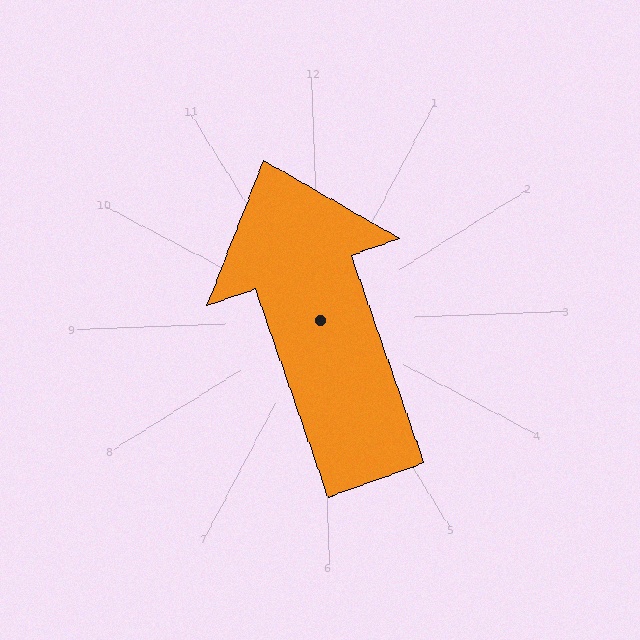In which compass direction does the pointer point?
North.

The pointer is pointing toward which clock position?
Roughly 11 o'clock.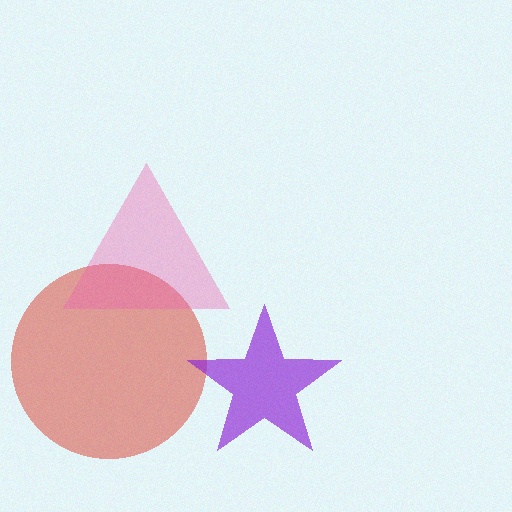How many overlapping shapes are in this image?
There are 3 overlapping shapes in the image.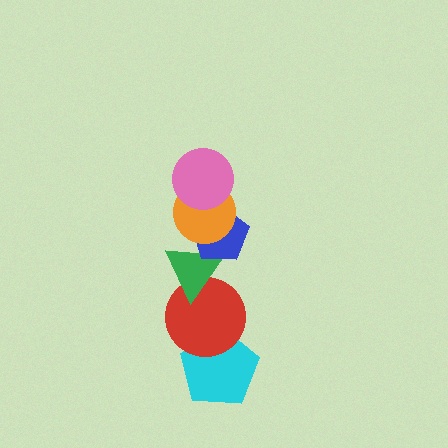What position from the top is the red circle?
The red circle is 5th from the top.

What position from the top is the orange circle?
The orange circle is 2nd from the top.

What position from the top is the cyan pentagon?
The cyan pentagon is 6th from the top.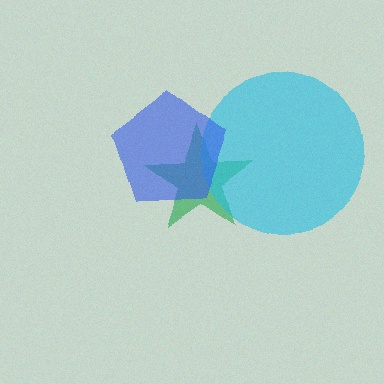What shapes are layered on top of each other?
The layered shapes are: a green star, a cyan circle, a blue pentagon.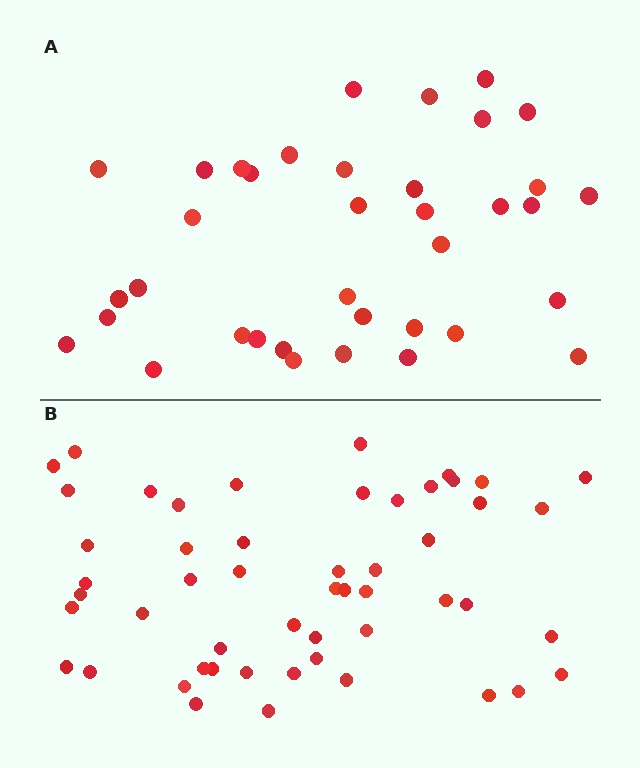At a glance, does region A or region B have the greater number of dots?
Region B (the bottom region) has more dots.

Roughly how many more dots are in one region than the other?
Region B has approximately 15 more dots than region A.